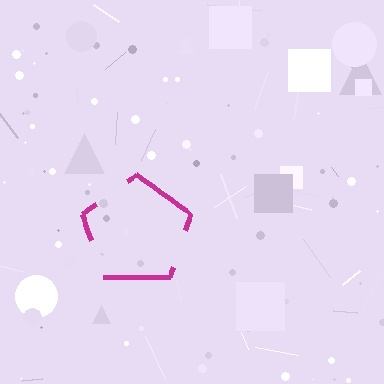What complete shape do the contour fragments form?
The contour fragments form a pentagon.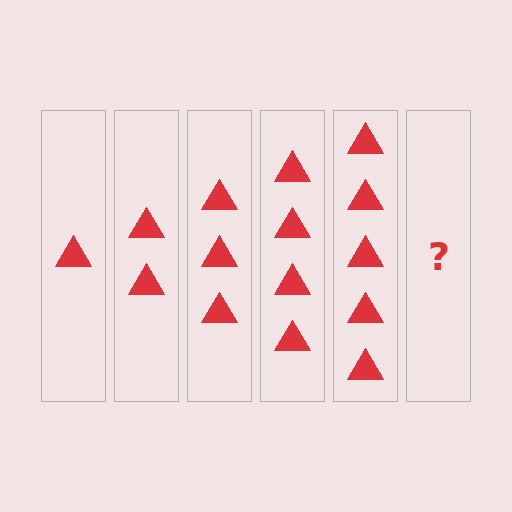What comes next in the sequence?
The next element should be 6 triangles.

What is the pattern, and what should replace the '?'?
The pattern is that each step adds one more triangle. The '?' should be 6 triangles.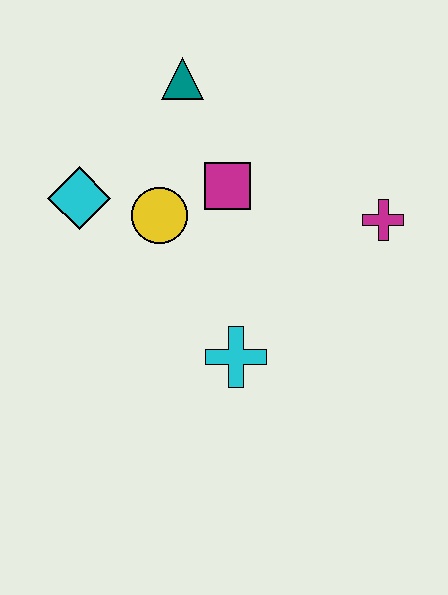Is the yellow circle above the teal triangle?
No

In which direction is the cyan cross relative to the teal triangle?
The cyan cross is below the teal triangle.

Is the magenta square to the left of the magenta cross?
Yes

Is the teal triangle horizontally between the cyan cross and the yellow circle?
Yes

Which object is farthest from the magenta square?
The cyan cross is farthest from the magenta square.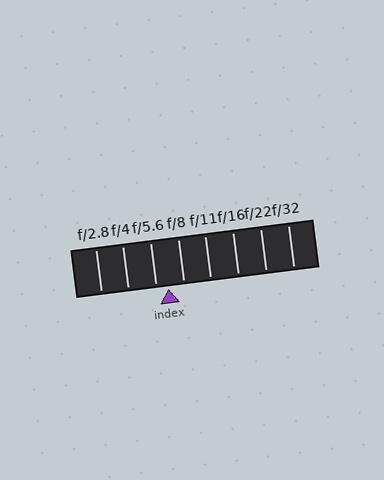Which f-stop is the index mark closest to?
The index mark is closest to f/5.6.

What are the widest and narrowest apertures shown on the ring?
The widest aperture shown is f/2.8 and the narrowest is f/32.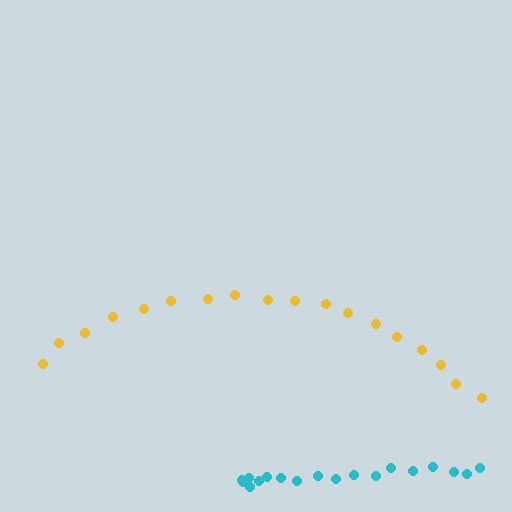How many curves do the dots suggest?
There are 2 distinct paths.